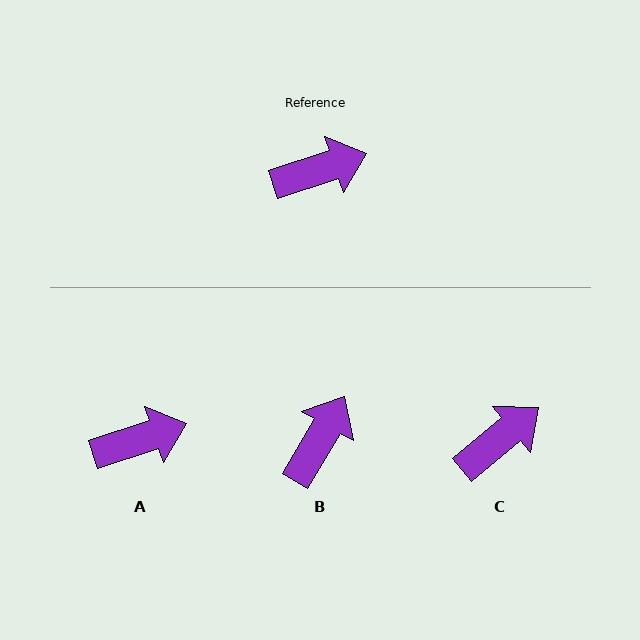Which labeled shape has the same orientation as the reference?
A.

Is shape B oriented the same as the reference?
No, it is off by about 41 degrees.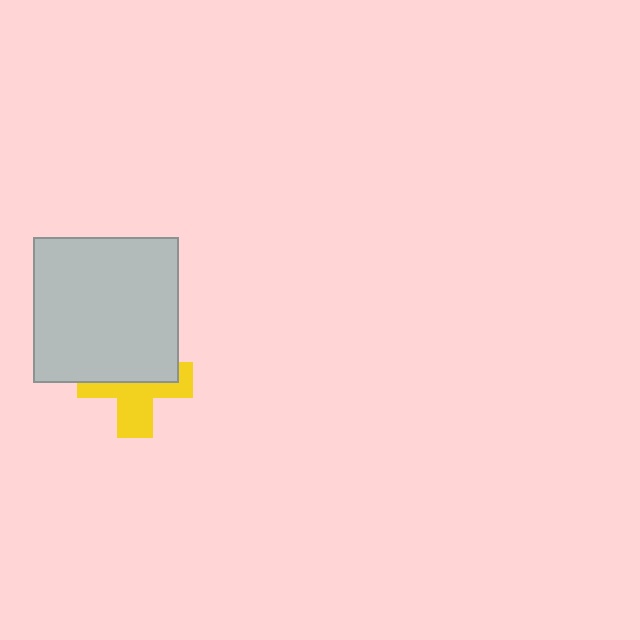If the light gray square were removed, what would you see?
You would see the complete yellow cross.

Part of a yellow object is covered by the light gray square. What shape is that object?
It is a cross.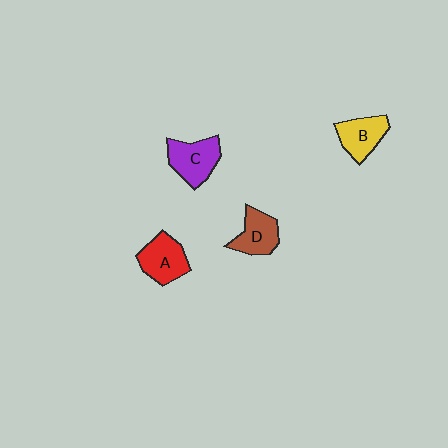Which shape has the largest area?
Shape C (purple).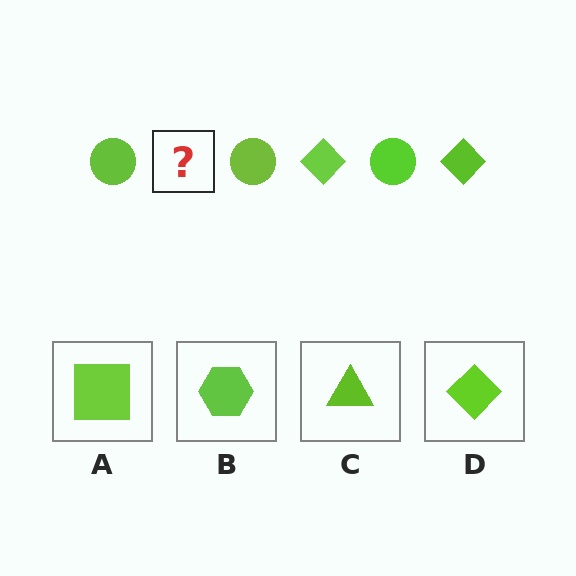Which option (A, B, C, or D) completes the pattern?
D.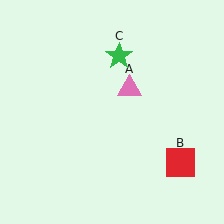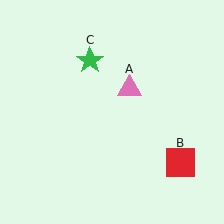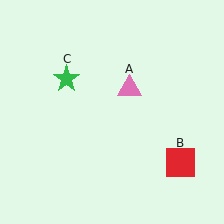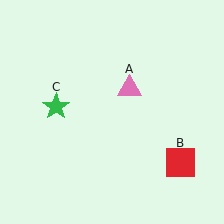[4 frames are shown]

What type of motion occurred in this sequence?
The green star (object C) rotated counterclockwise around the center of the scene.